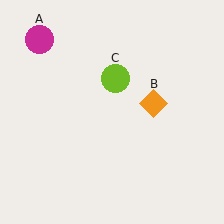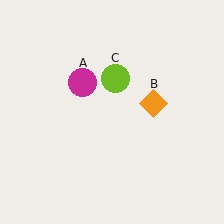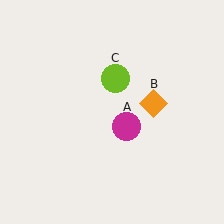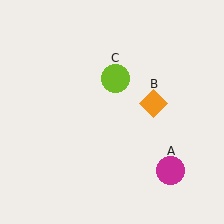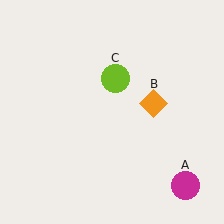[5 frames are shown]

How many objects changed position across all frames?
1 object changed position: magenta circle (object A).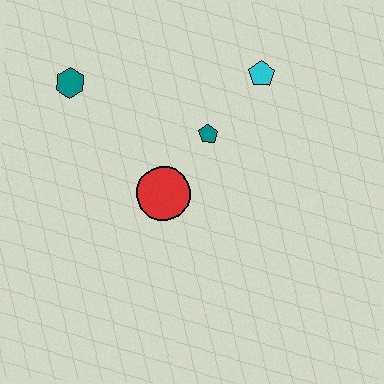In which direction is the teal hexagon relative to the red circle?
The teal hexagon is above the red circle.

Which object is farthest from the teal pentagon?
The teal hexagon is farthest from the teal pentagon.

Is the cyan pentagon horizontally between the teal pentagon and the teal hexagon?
No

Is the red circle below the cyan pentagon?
Yes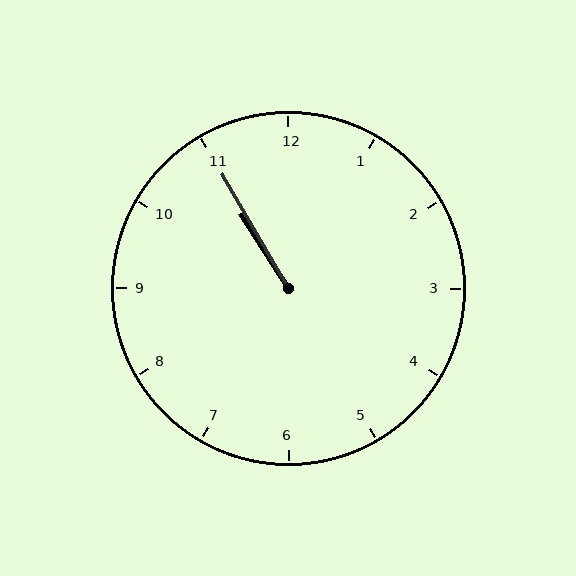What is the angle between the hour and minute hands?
Approximately 2 degrees.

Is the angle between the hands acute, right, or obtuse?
It is acute.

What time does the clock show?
10:55.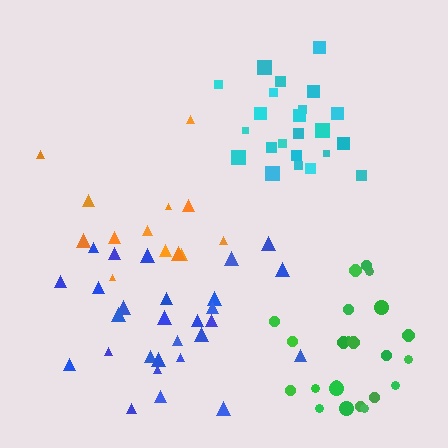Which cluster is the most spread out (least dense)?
Orange.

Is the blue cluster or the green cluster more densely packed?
Green.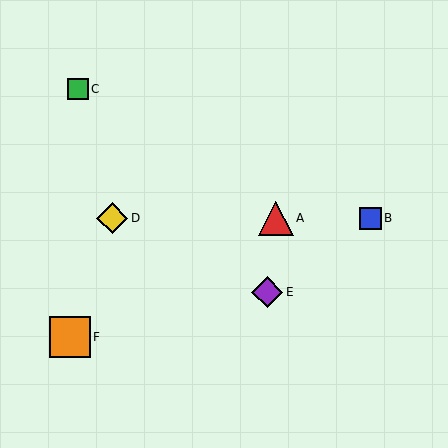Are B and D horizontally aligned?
Yes, both are at y≈218.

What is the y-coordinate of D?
Object D is at y≈218.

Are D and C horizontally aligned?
No, D is at y≈218 and C is at y≈89.